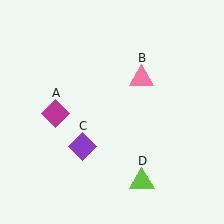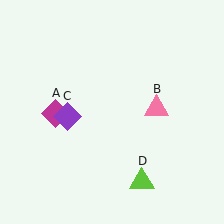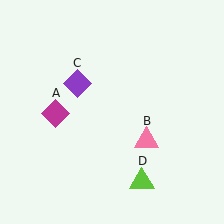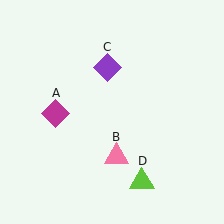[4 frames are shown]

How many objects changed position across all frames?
2 objects changed position: pink triangle (object B), purple diamond (object C).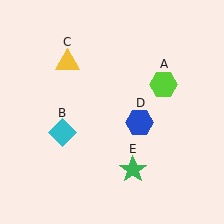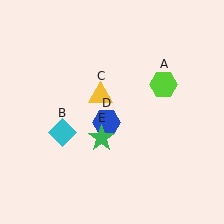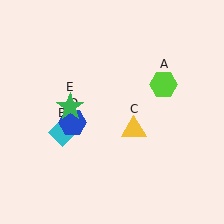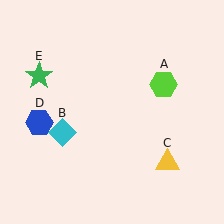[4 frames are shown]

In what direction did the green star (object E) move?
The green star (object E) moved up and to the left.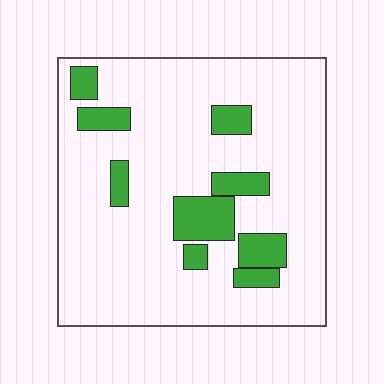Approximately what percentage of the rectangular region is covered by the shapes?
Approximately 15%.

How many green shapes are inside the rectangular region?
9.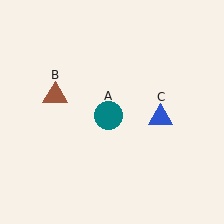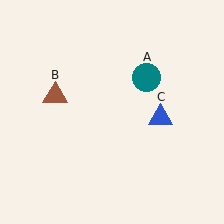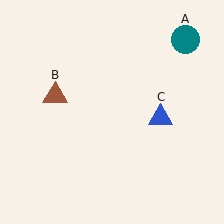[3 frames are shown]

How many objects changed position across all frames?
1 object changed position: teal circle (object A).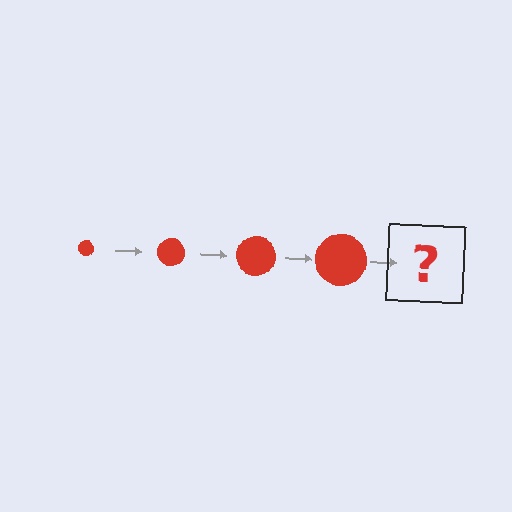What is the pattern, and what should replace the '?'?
The pattern is that the circle gets progressively larger each step. The '?' should be a red circle, larger than the previous one.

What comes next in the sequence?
The next element should be a red circle, larger than the previous one.